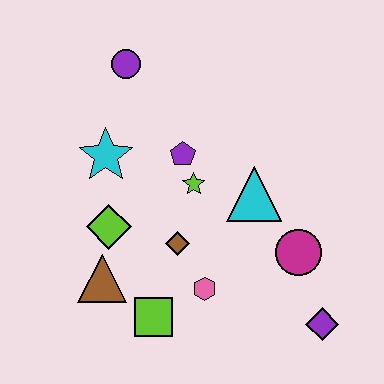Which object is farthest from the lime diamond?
The purple diamond is farthest from the lime diamond.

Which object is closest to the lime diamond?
The brown triangle is closest to the lime diamond.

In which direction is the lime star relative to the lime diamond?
The lime star is to the right of the lime diamond.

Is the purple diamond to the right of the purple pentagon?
Yes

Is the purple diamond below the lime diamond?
Yes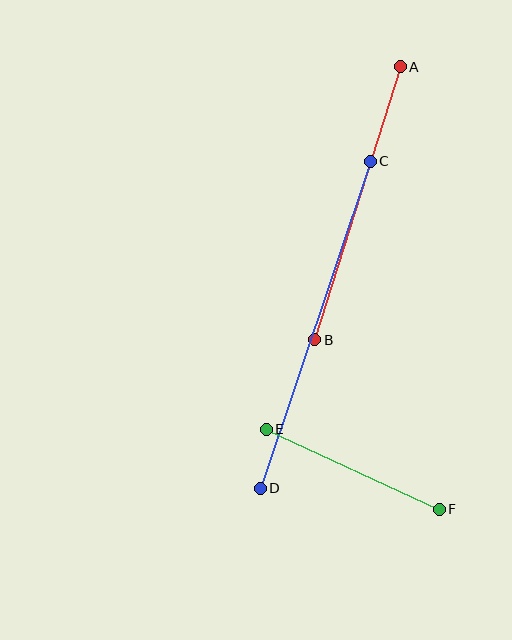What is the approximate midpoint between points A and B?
The midpoint is at approximately (357, 203) pixels.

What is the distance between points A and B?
The distance is approximately 286 pixels.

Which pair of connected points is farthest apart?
Points C and D are farthest apart.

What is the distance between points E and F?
The distance is approximately 190 pixels.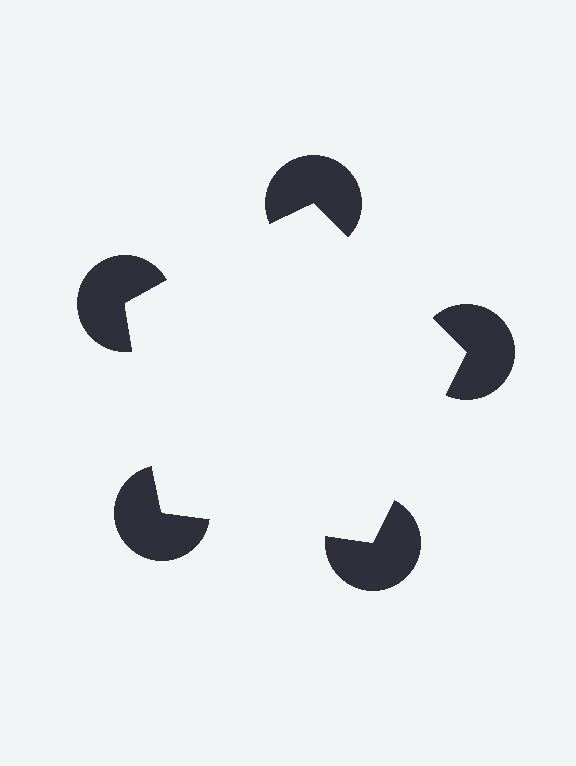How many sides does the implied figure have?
5 sides.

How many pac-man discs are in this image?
There are 5 — one at each vertex of the illusory pentagon.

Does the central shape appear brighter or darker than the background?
It typically appears slightly brighter than the background, even though no actual brightness change is drawn.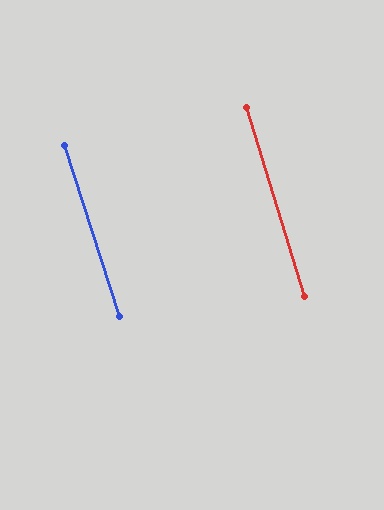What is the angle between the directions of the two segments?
Approximately 1 degree.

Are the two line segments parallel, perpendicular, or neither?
Parallel — their directions differ by only 0.7°.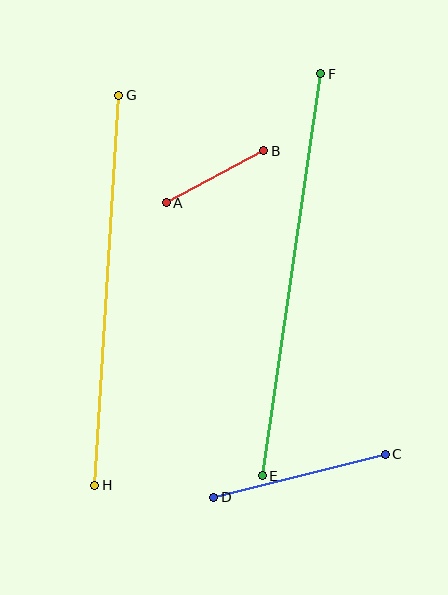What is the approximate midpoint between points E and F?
The midpoint is at approximately (292, 275) pixels.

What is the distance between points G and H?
The distance is approximately 391 pixels.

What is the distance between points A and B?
The distance is approximately 110 pixels.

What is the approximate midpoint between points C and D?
The midpoint is at approximately (300, 476) pixels.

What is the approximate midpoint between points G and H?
The midpoint is at approximately (107, 290) pixels.